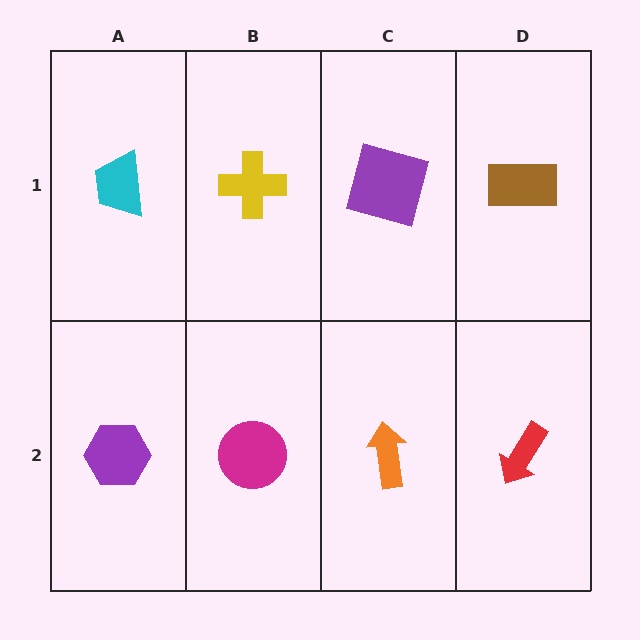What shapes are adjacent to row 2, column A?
A cyan trapezoid (row 1, column A), a magenta circle (row 2, column B).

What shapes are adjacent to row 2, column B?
A yellow cross (row 1, column B), a purple hexagon (row 2, column A), an orange arrow (row 2, column C).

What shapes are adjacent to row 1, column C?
An orange arrow (row 2, column C), a yellow cross (row 1, column B), a brown rectangle (row 1, column D).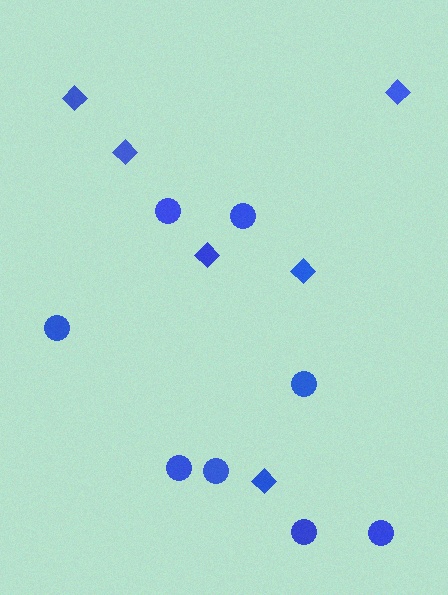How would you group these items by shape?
There are 2 groups: one group of circles (8) and one group of diamonds (6).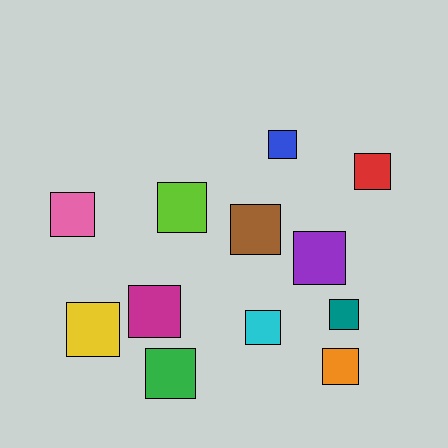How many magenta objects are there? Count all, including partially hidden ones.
There is 1 magenta object.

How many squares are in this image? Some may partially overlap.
There are 12 squares.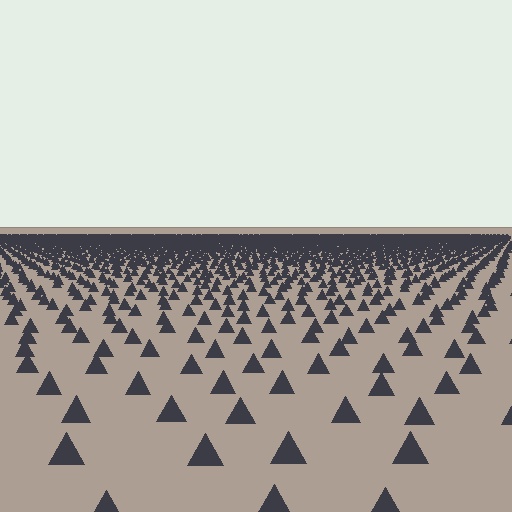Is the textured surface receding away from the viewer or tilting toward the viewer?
The surface is receding away from the viewer. Texture elements get smaller and denser toward the top.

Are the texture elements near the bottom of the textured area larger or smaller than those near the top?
Larger. Near the bottom, elements are closer to the viewer and appear at a bigger on-screen size.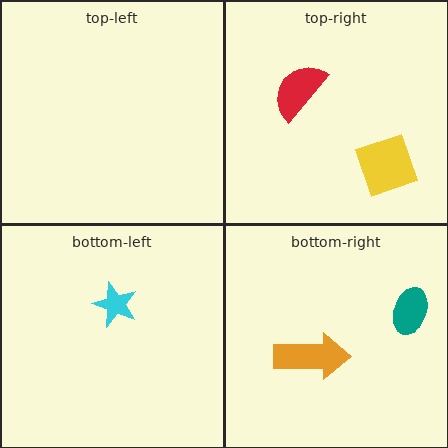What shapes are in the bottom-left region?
The cyan star.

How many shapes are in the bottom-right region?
2.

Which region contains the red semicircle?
The top-right region.